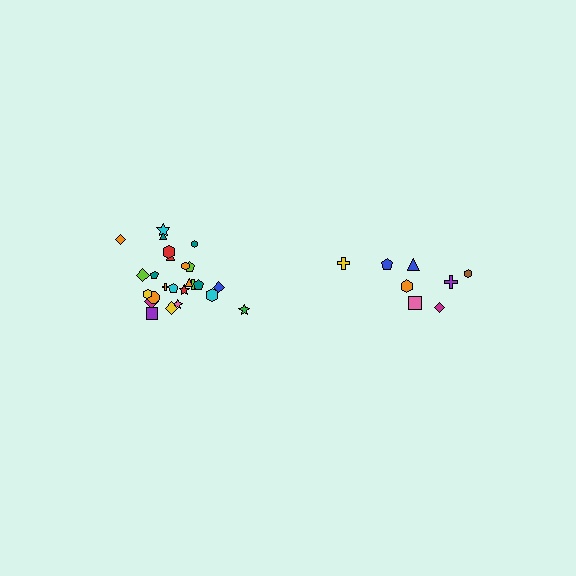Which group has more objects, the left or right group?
The left group.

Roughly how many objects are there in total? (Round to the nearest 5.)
Roughly 35 objects in total.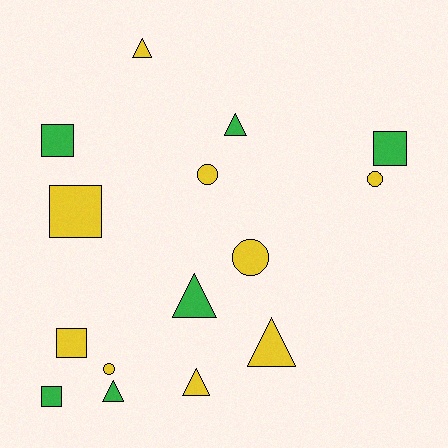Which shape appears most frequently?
Triangle, with 6 objects.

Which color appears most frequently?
Yellow, with 9 objects.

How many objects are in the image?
There are 15 objects.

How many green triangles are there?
There are 3 green triangles.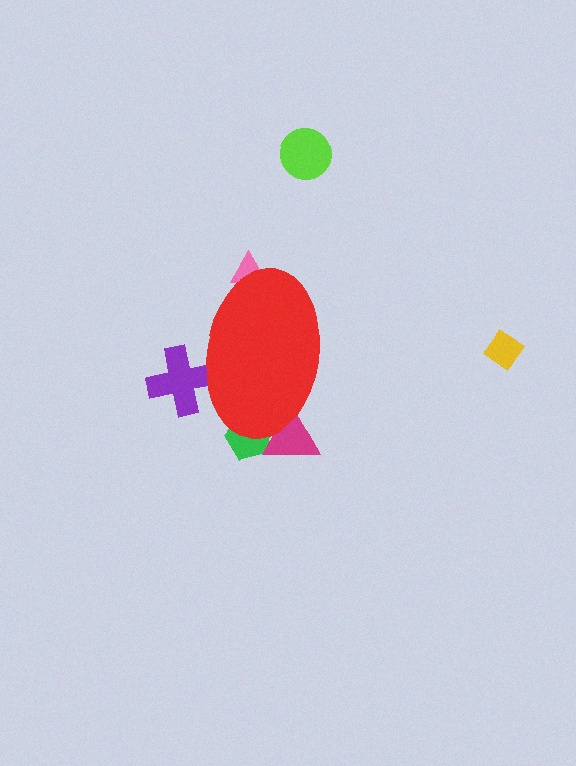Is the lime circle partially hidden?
No, the lime circle is fully visible.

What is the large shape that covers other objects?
A red ellipse.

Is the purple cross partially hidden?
Yes, the purple cross is partially hidden behind the red ellipse.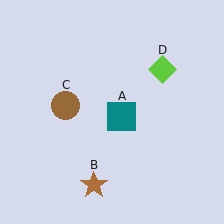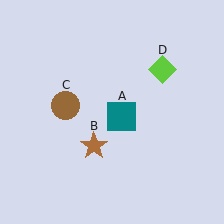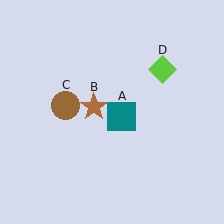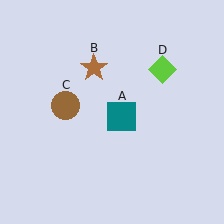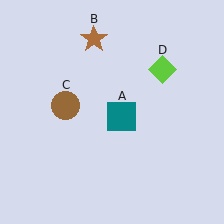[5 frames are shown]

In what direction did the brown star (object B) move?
The brown star (object B) moved up.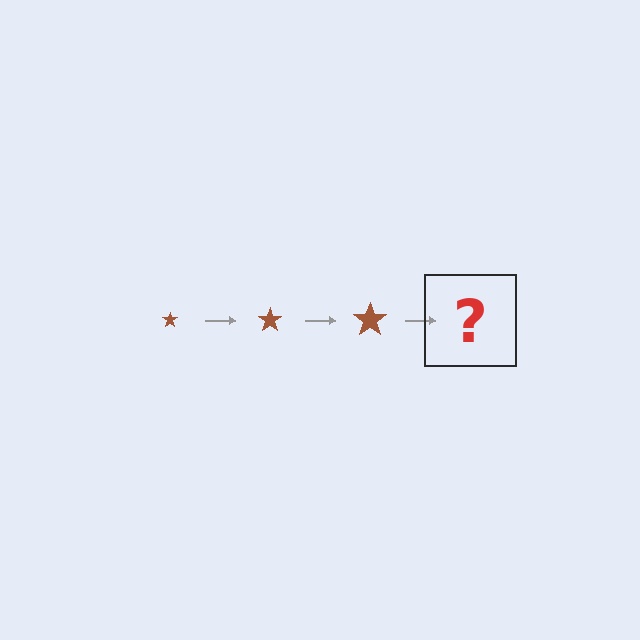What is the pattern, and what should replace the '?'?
The pattern is that the star gets progressively larger each step. The '?' should be a brown star, larger than the previous one.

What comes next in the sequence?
The next element should be a brown star, larger than the previous one.